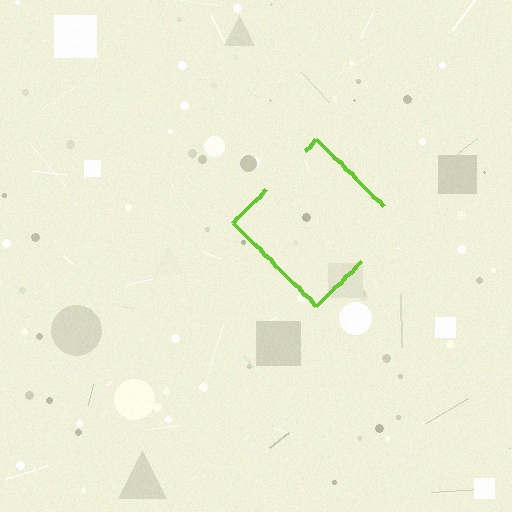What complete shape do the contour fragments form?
The contour fragments form a diamond.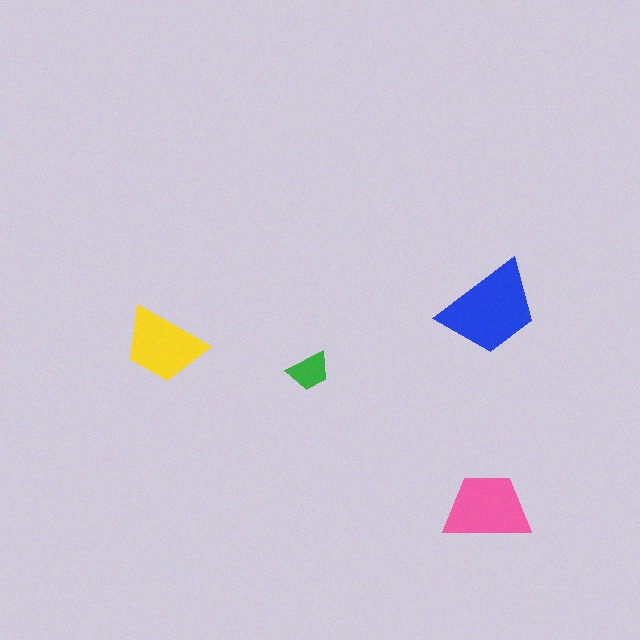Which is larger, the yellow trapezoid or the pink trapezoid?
The pink one.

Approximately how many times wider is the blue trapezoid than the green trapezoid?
About 2.5 times wider.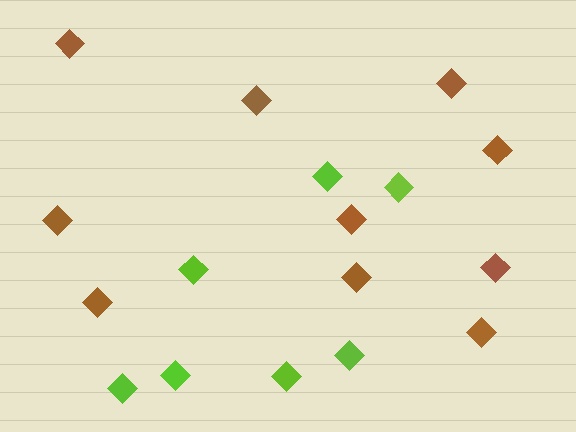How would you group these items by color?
There are 2 groups: one group of brown diamonds (10) and one group of lime diamonds (7).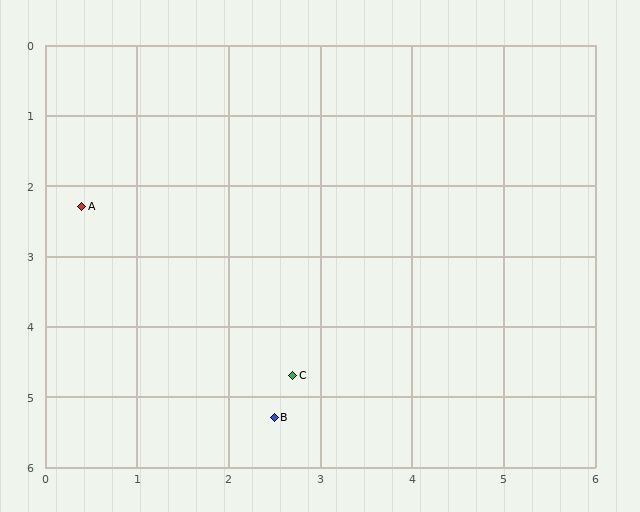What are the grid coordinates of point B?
Point B is at approximately (2.5, 5.3).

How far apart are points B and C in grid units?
Points B and C are about 0.6 grid units apart.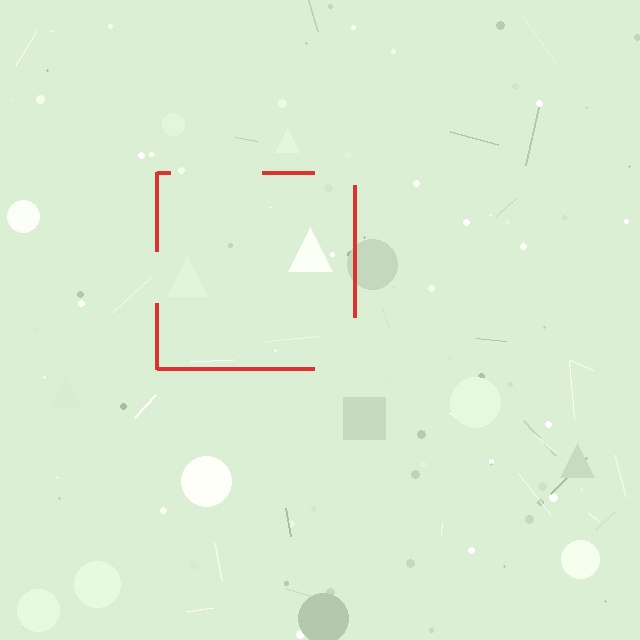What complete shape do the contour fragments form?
The contour fragments form a square.